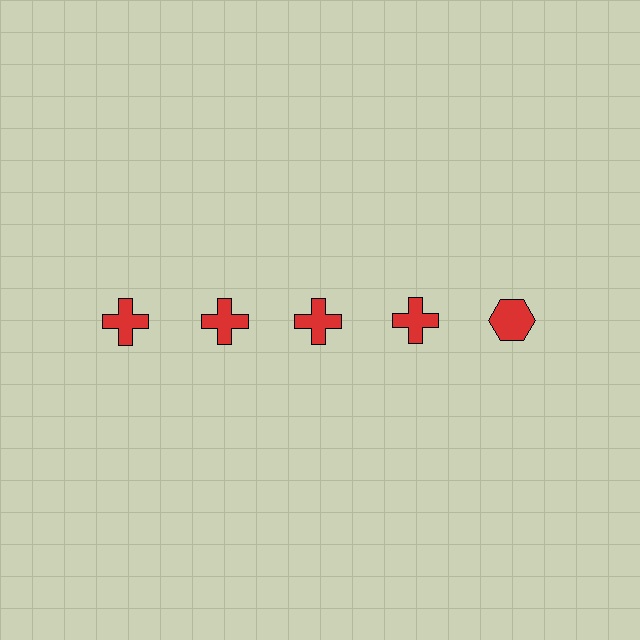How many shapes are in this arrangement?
There are 5 shapes arranged in a grid pattern.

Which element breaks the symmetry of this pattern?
The red hexagon in the top row, rightmost column breaks the symmetry. All other shapes are red crosses.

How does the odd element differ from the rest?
It has a different shape: hexagon instead of cross.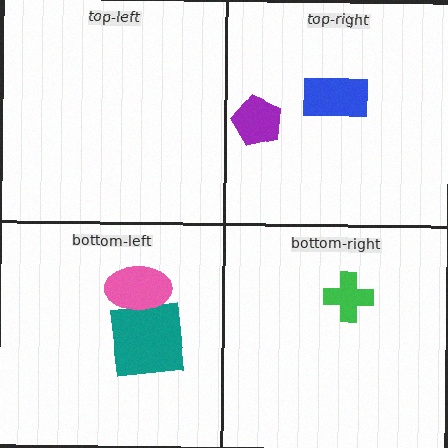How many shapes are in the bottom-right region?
1.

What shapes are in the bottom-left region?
The teal square, the pink ellipse.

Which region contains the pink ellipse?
The bottom-left region.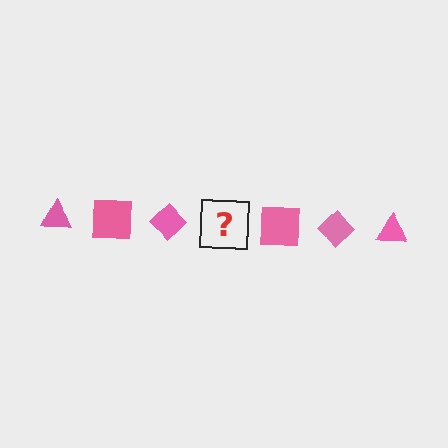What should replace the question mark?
The question mark should be replaced with a pink triangle.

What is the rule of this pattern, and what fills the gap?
The rule is that the pattern cycles through triangle, square, diamond shapes in pink. The gap should be filled with a pink triangle.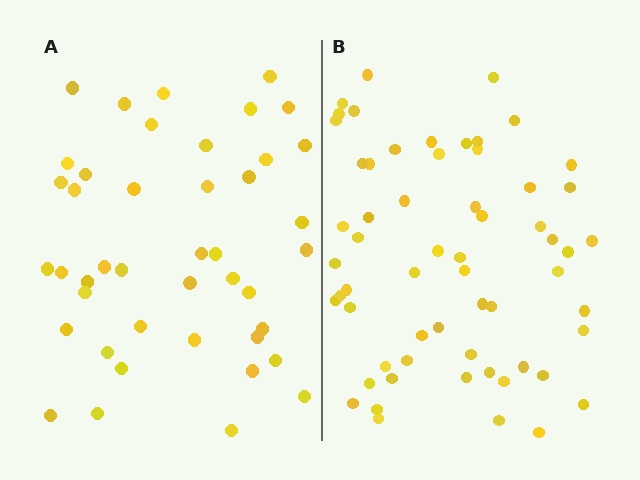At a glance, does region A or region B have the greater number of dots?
Region B (the right region) has more dots.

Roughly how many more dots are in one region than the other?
Region B has approximately 15 more dots than region A.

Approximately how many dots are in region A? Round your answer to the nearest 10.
About 40 dots. (The exact count is 43, which rounds to 40.)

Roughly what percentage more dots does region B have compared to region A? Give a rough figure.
About 40% more.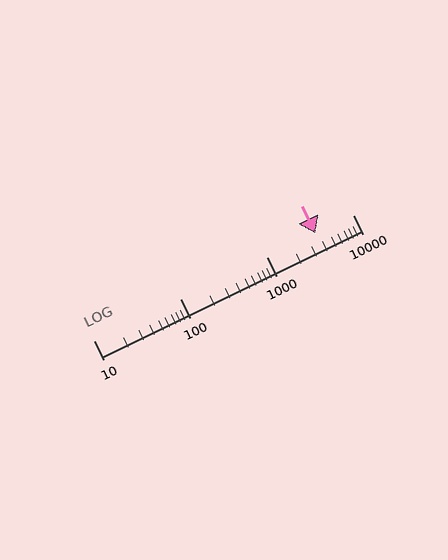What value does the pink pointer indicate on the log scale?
The pointer indicates approximately 3700.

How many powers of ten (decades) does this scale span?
The scale spans 3 decades, from 10 to 10000.